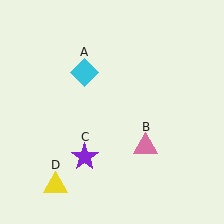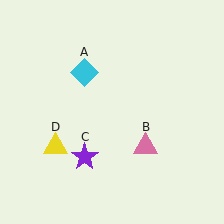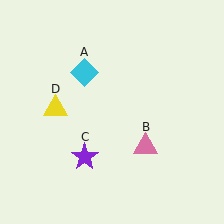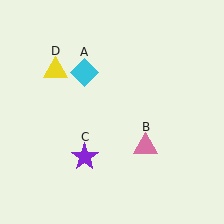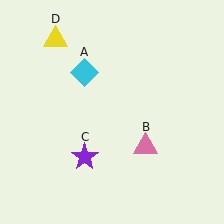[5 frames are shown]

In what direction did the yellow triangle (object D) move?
The yellow triangle (object D) moved up.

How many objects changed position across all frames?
1 object changed position: yellow triangle (object D).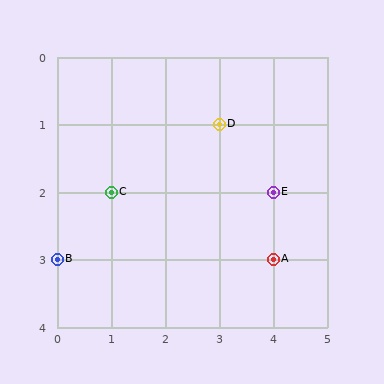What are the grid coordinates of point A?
Point A is at grid coordinates (4, 3).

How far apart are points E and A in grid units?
Points E and A are 1 row apart.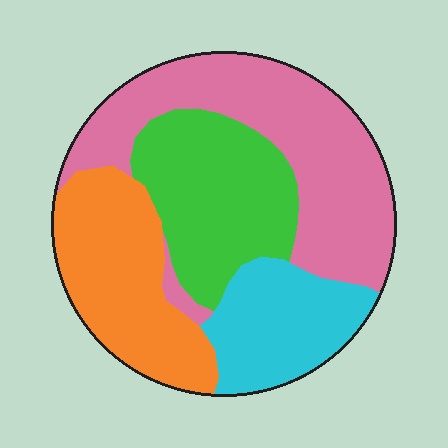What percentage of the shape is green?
Green covers around 25% of the shape.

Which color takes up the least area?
Cyan, at roughly 15%.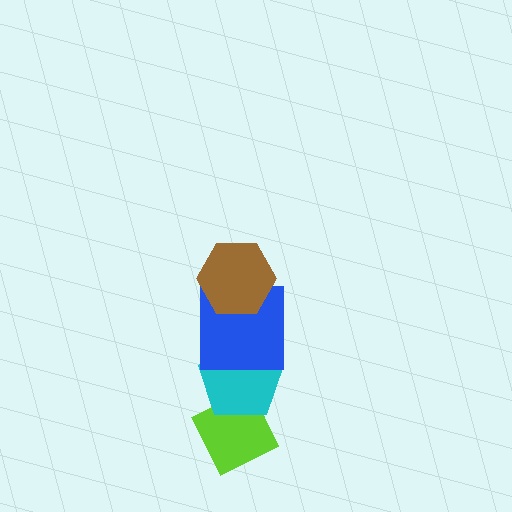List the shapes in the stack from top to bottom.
From top to bottom: the brown hexagon, the blue square, the cyan pentagon, the lime diamond.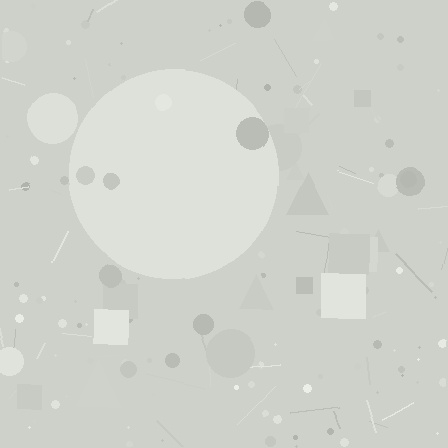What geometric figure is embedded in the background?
A circle is embedded in the background.